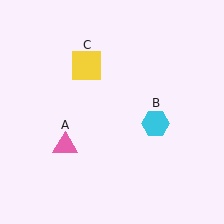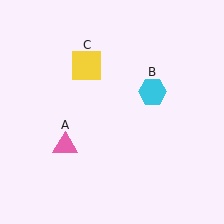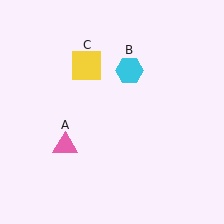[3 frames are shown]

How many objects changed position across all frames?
1 object changed position: cyan hexagon (object B).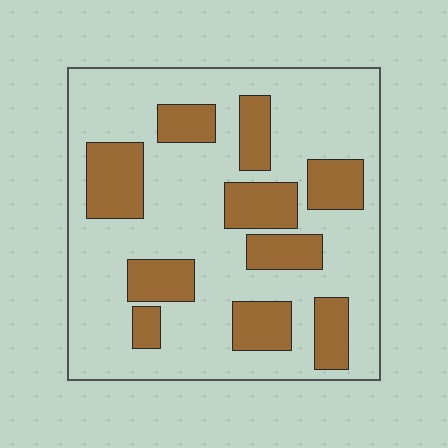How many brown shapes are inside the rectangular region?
10.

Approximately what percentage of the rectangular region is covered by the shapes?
Approximately 30%.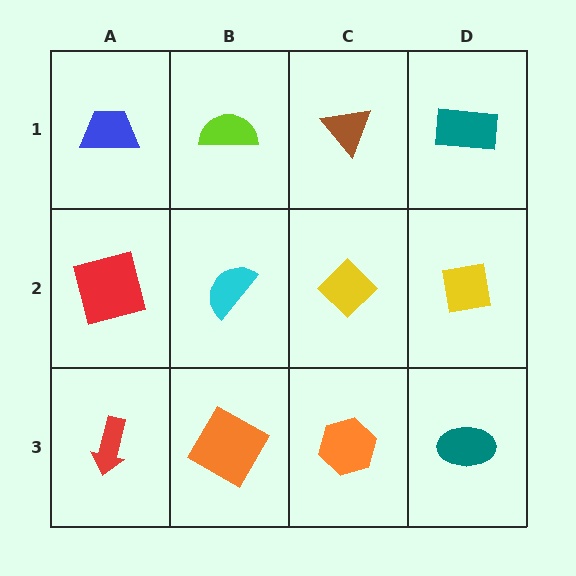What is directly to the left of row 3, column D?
An orange hexagon.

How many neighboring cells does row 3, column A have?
2.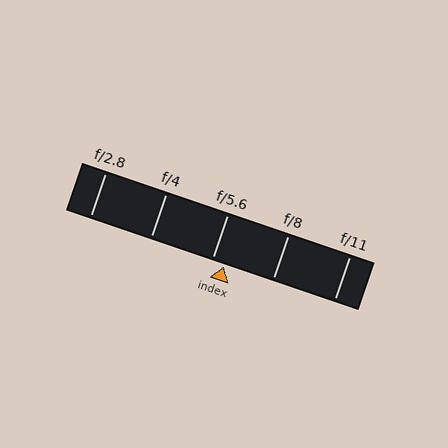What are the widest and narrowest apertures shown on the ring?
The widest aperture shown is f/2.8 and the narrowest is f/11.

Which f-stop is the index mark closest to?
The index mark is closest to f/5.6.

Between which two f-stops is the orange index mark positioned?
The index mark is between f/5.6 and f/8.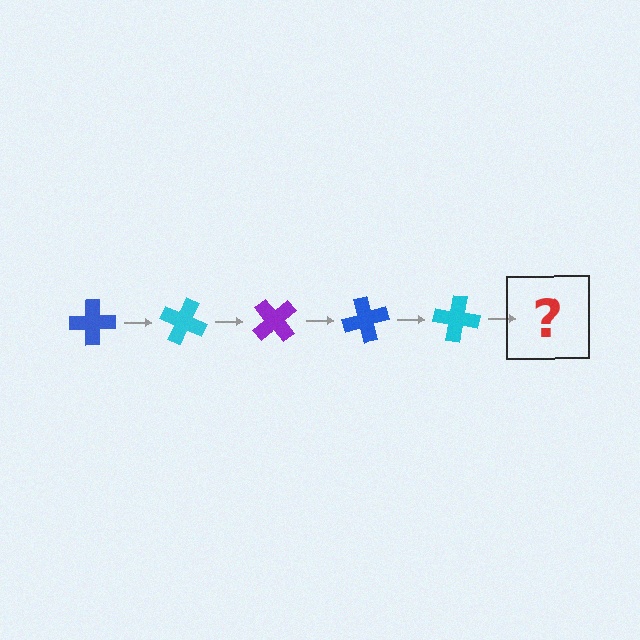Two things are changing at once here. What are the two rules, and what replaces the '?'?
The two rules are that it rotates 25 degrees each step and the color cycles through blue, cyan, and purple. The '?' should be a purple cross, rotated 125 degrees from the start.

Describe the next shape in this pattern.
It should be a purple cross, rotated 125 degrees from the start.